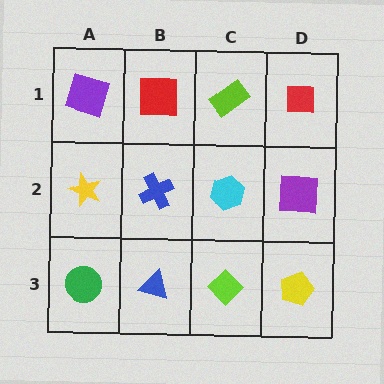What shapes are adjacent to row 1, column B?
A blue cross (row 2, column B), a purple square (row 1, column A), a lime rectangle (row 1, column C).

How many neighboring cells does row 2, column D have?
3.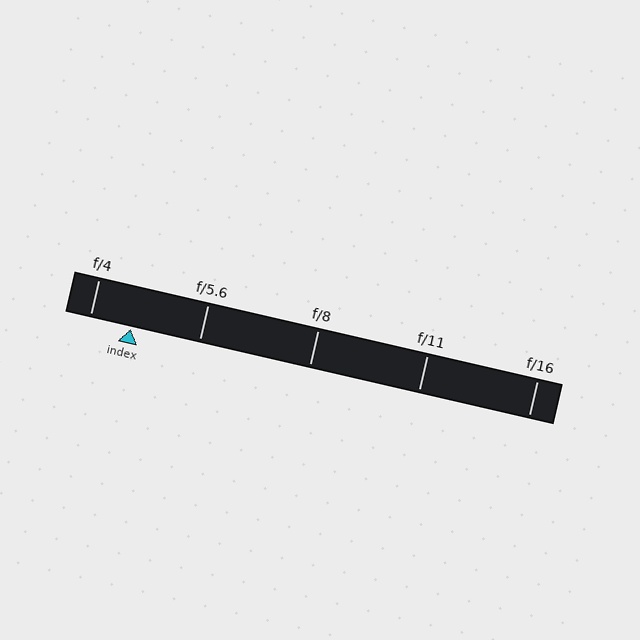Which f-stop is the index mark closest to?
The index mark is closest to f/4.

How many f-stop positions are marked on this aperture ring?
There are 5 f-stop positions marked.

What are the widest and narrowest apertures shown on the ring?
The widest aperture shown is f/4 and the narrowest is f/16.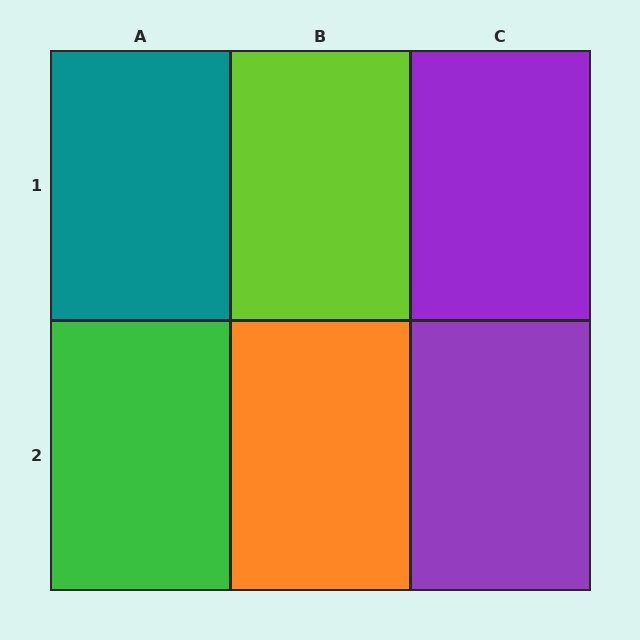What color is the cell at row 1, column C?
Purple.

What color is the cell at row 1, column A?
Teal.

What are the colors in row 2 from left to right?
Green, orange, purple.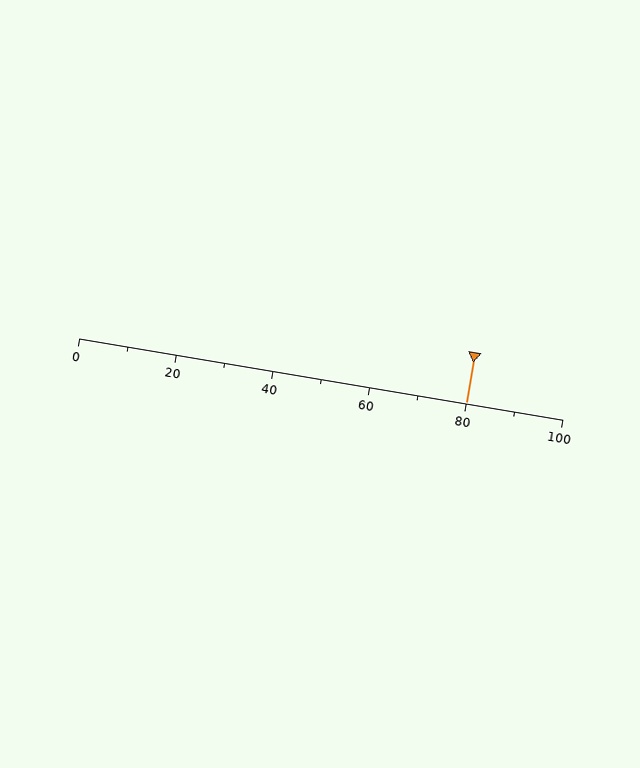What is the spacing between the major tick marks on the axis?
The major ticks are spaced 20 apart.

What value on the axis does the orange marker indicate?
The marker indicates approximately 80.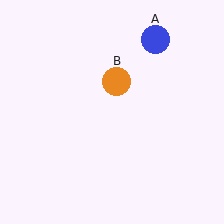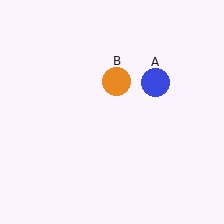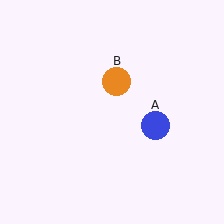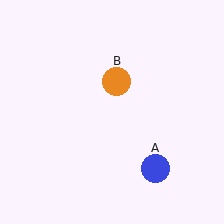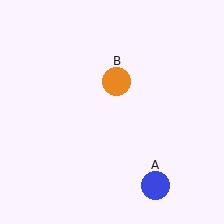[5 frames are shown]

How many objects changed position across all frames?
1 object changed position: blue circle (object A).